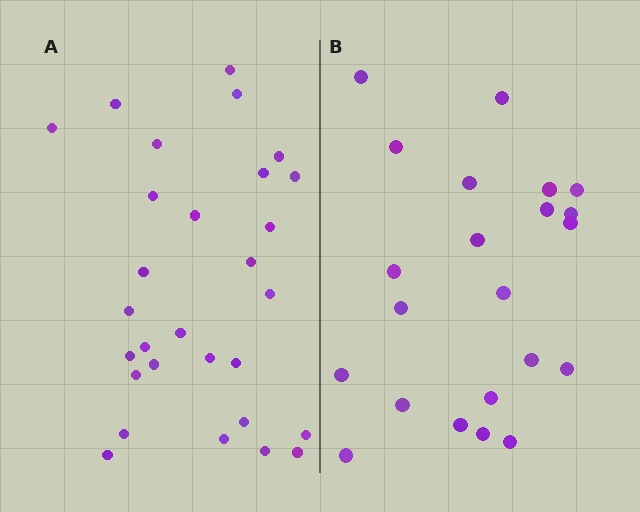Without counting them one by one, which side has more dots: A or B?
Region A (the left region) has more dots.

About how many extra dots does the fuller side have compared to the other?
Region A has roughly 8 or so more dots than region B.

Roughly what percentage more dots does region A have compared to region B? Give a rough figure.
About 30% more.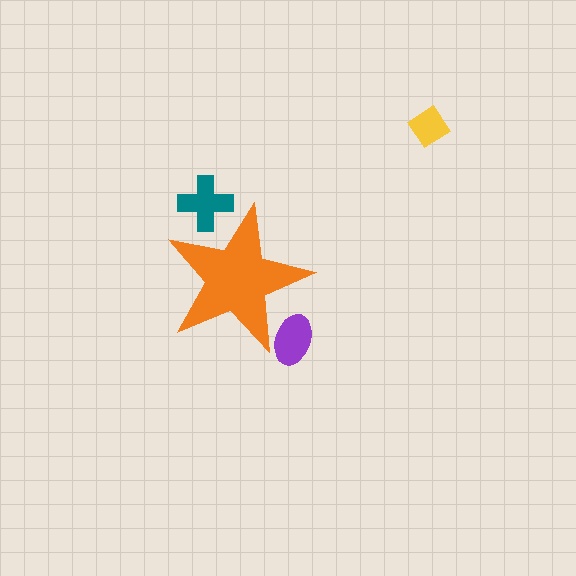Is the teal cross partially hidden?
Yes, the teal cross is partially hidden behind the orange star.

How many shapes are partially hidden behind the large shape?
2 shapes are partially hidden.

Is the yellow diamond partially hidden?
No, the yellow diamond is fully visible.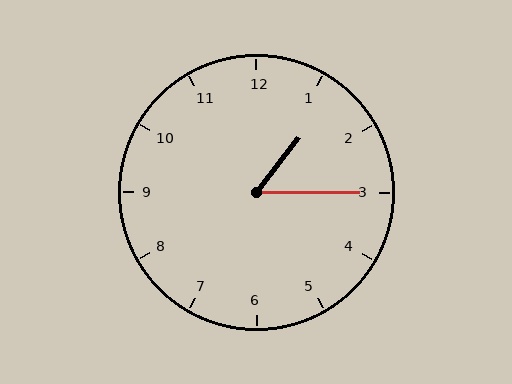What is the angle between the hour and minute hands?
Approximately 52 degrees.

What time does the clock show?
1:15.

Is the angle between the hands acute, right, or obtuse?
It is acute.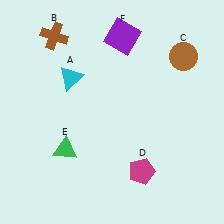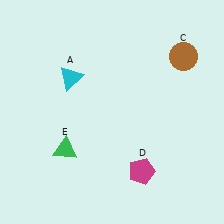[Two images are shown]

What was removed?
The brown cross (B), the purple square (F) were removed in Image 2.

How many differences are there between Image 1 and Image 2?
There are 2 differences between the two images.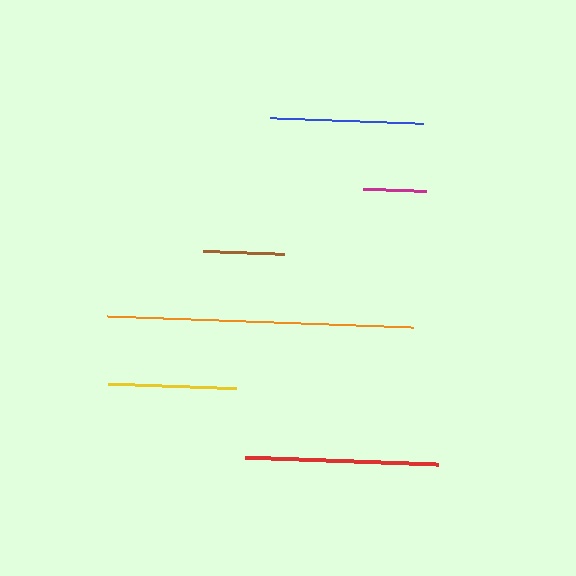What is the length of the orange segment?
The orange segment is approximately 306 pixels long.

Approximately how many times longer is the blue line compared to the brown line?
The blue line is approximately 1.9 times the length of the brown line.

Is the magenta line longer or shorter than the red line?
The red line is longer than the magenta line.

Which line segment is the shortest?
The magenta line is the shortest at approximately 64 pixels.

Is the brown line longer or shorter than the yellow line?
The yellow line is longer than the brown line.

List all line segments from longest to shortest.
From longest to shortest: orange, red, blue, yellow, brown, magenta.